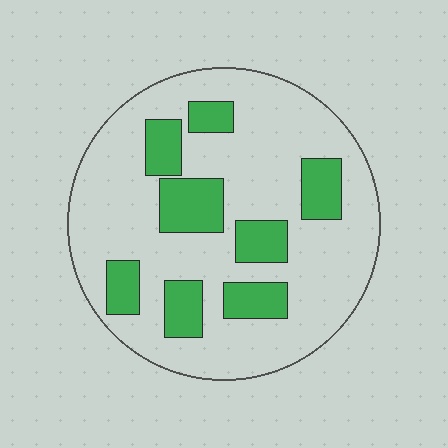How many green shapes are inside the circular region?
8.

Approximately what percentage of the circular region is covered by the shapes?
Approximately 25%.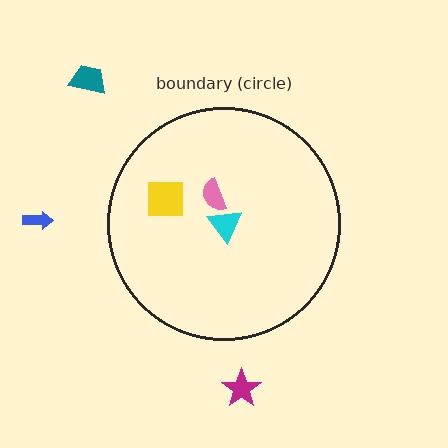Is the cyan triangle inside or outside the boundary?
Inside.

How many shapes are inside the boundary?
3 inside, 3 outside.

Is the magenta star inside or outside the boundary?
Outside.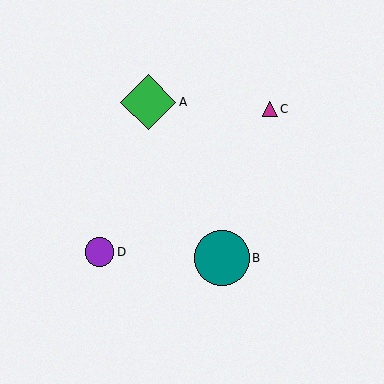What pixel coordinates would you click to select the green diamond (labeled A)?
Click at (148, 102) to select the green diamond A.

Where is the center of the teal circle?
The center of the teal circle is at (222, 258).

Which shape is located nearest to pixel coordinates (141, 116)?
The green diamond (labeled A) at (148, 102) is nearest to that location.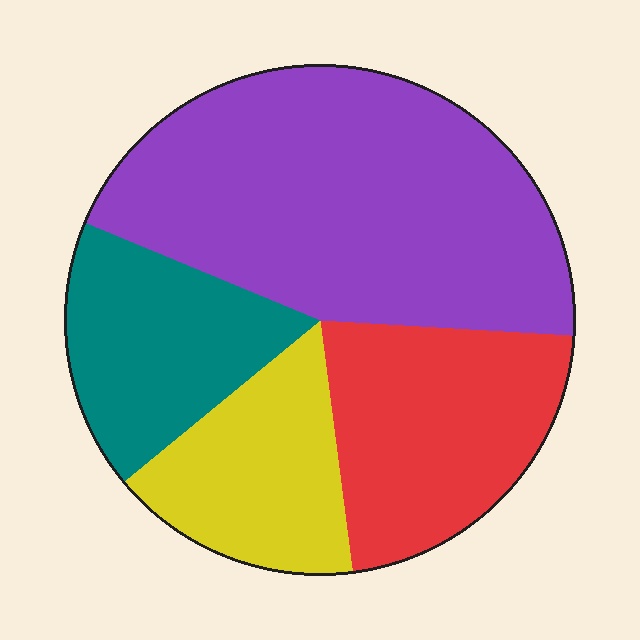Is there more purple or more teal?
Purple.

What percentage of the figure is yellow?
Yellow takes up less than a sixth of the figure.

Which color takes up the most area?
Purple, at roughly 45%.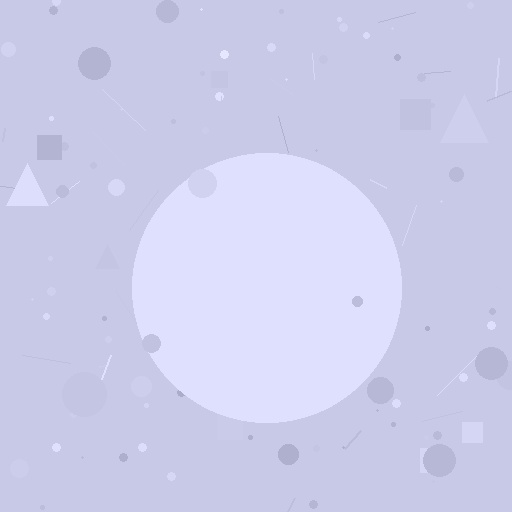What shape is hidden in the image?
A circle is hidden in the image.